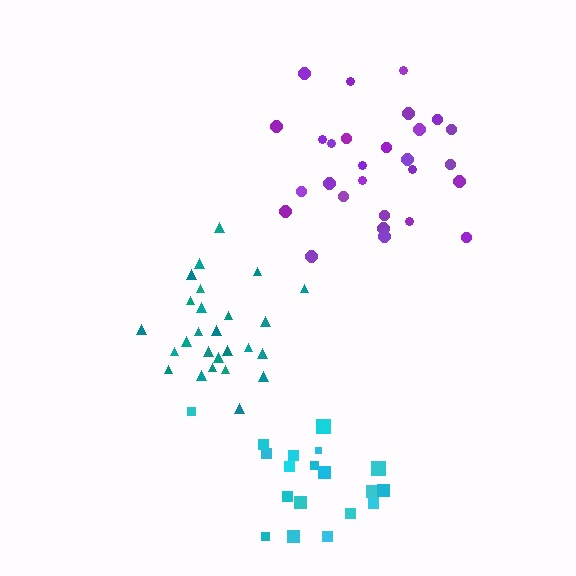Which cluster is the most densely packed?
Teal.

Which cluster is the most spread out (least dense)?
Cyan.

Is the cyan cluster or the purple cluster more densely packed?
Purple.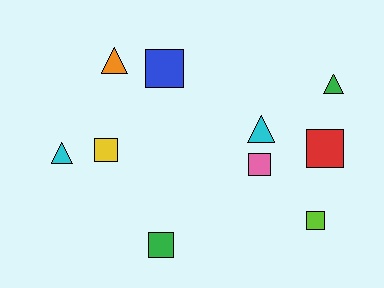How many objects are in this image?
There are 10 objects.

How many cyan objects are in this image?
There are 2 cyan objects.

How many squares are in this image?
There are 6 squares.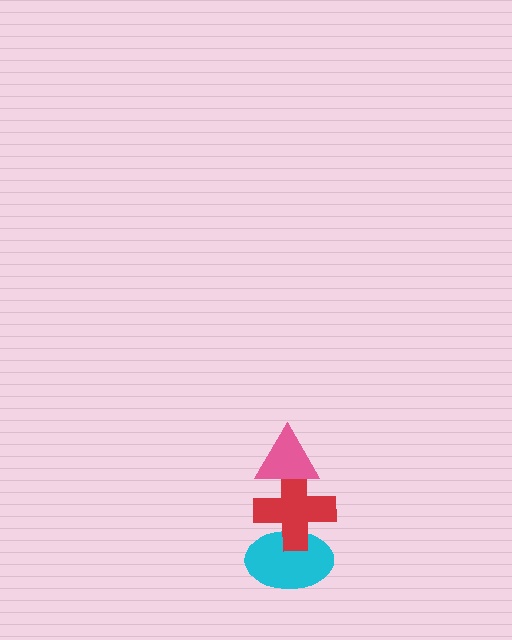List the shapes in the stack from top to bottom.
From top to bottom: the pink triangle, the red cross, the cyan ellipse.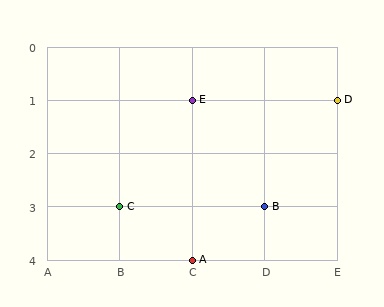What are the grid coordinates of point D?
Point D is at grid coordinates (E, 1).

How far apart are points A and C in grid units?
Points A and C are 1 column and 1 row apart (about 1.4 grid units diagonally).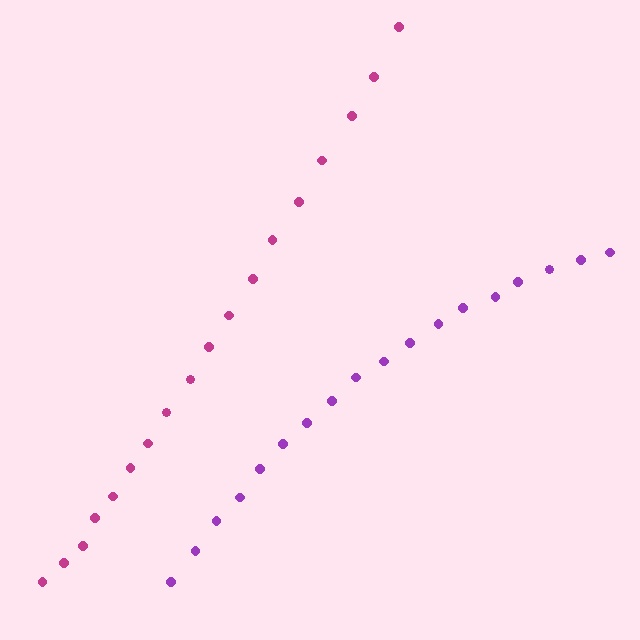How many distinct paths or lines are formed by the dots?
There are 2 distinct paths.